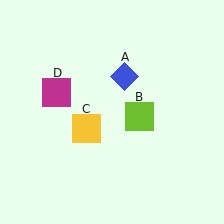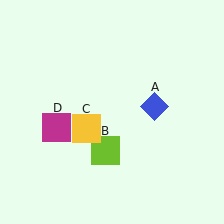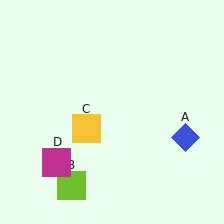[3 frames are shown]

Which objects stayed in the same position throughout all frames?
Yellow square (object C) remained stationary.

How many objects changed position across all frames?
3 objects changed position: blue diamond (object A), lime square (object B), magenta square (object D).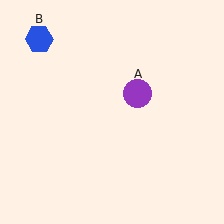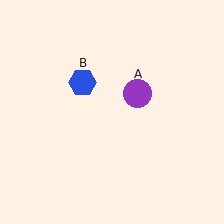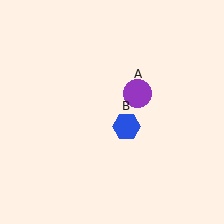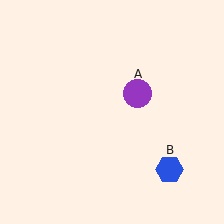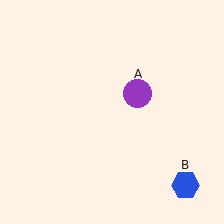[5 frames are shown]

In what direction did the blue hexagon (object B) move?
The blue hexagon (object B) moved down and to the right.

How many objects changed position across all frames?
1 object changed position: blue hexagon (object B).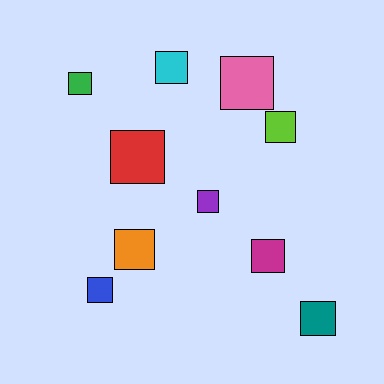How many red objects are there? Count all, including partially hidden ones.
There is 1 red object.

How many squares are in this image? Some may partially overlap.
There are 10 squares.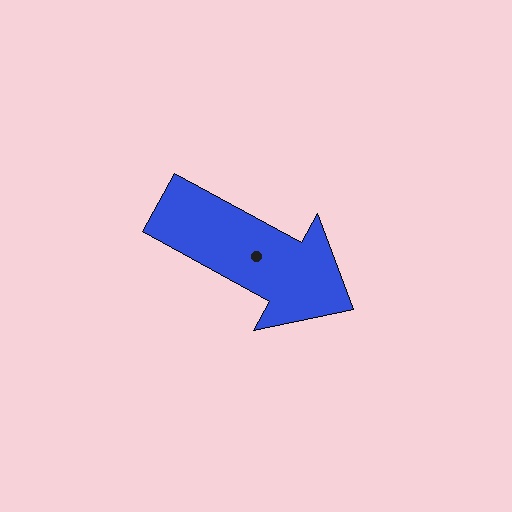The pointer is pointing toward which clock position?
Roughly 4 o'clock.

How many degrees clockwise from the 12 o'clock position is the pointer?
Approximately 119 degrees.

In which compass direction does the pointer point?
Southeast.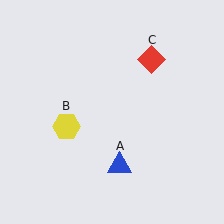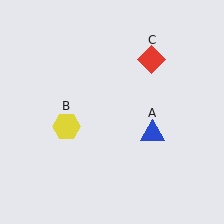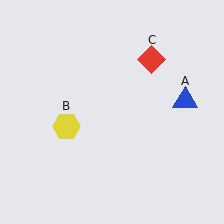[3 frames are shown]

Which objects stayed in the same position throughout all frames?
Yellow hexagon (object B) and red diamond (object C) remained stationary.